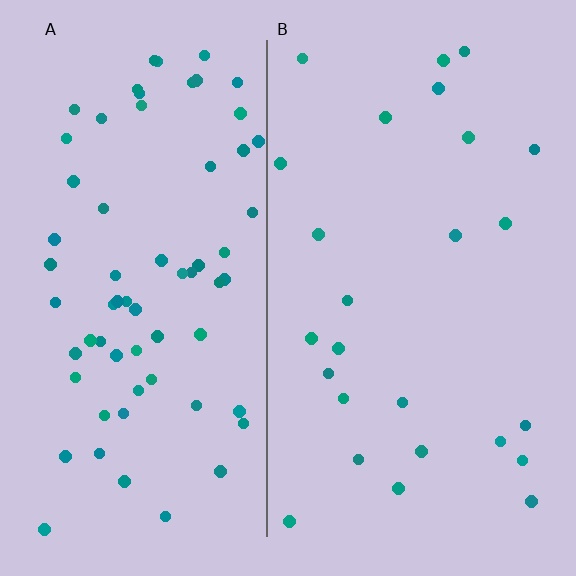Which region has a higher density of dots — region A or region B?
A (the left).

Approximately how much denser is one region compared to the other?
Approximately 2.6× — region A over region B.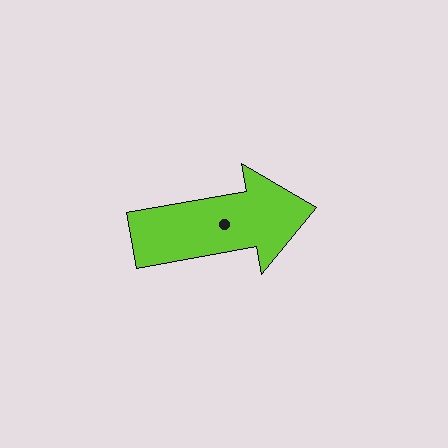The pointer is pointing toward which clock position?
Roughly 3 o'clock.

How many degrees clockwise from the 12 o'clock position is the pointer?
Approximately 80 degrees.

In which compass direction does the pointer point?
East.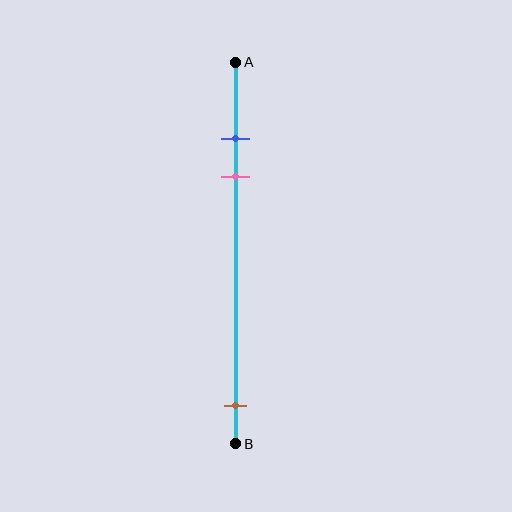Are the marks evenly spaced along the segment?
No, the marks are not evenly spaced.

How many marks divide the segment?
There are 3 marks dividing the segment.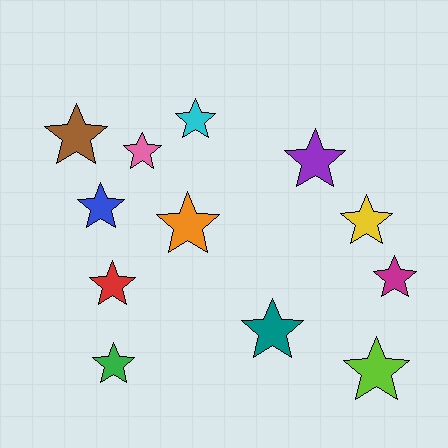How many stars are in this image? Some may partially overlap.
There are 12 stars.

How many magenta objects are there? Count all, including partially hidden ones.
There is 1 magenta object.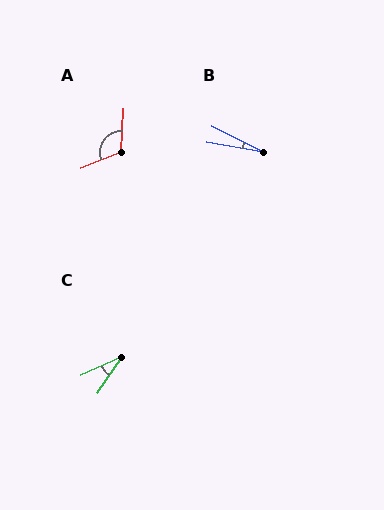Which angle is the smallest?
B, at approximately 16 degrees.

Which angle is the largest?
A, at approximately 114 degrees.